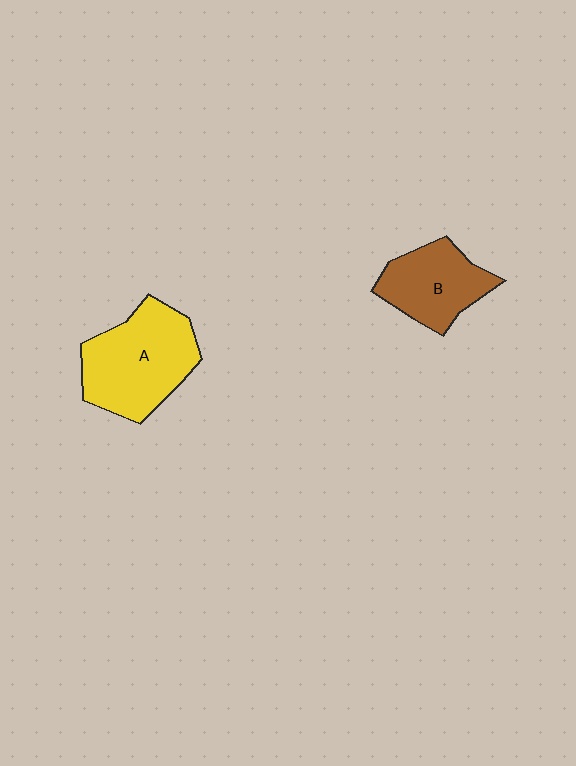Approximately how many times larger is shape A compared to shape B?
Approximately 1.4 times.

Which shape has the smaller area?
Shape B (brown).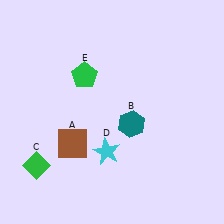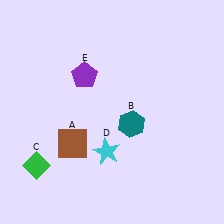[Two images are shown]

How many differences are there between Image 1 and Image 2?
There is 1 difference between the two images.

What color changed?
The pentagon (E) changed from green in Image 1 to purple in Image 2.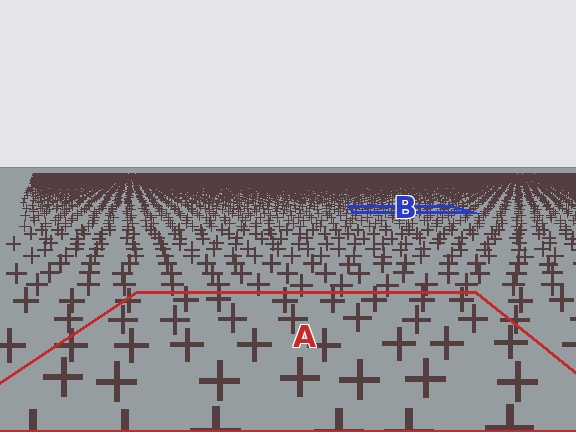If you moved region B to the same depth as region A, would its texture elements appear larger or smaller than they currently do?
They would appear larger. At a closer depth, the same texture elements are projected at a bigger on-screen size.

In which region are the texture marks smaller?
The texture marks are smaller in region B, because it is farther away.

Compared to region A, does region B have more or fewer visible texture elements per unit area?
Region B has more texture elements per unit area — they are packed more densely because it is farther away.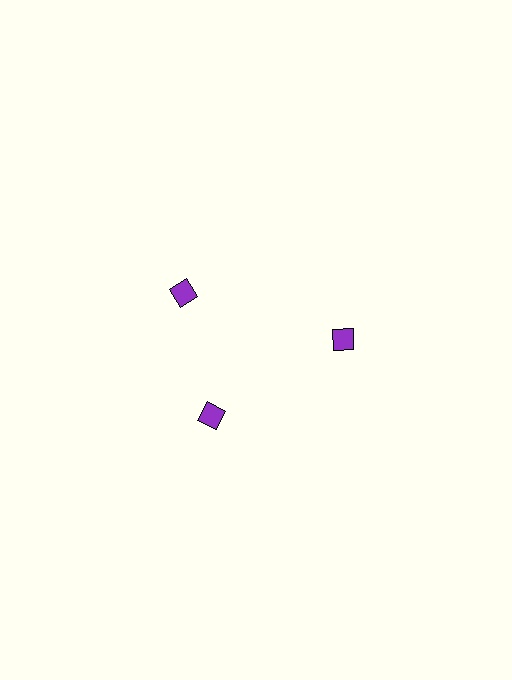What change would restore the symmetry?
The symmetry would be restored by rotating it back into even spacing with its neighbors so that all 3 squares sit at equal angles and equal distance from the center.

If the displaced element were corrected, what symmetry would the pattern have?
It would have 3-fold rotational symmetry — the pattern would map onto itself every 120 degrees.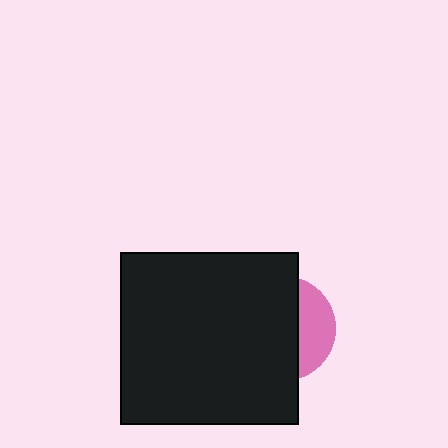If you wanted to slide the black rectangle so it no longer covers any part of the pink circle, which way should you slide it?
Slide it left — that is the most direct way to separate the two shapes.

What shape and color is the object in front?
The object in front is a black rectangle.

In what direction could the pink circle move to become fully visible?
The pink circle could move right. That would shift it out from behind the black rectangle entirely.